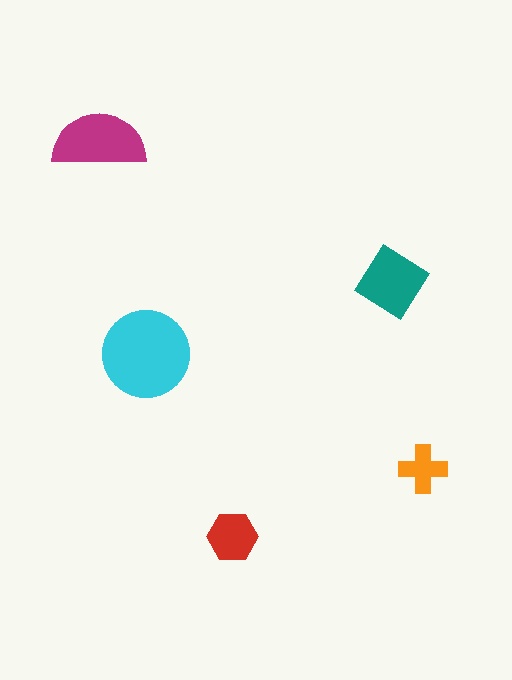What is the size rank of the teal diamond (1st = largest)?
3rd.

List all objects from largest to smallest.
The cyan circle, the magenta semicircle, the teal diamond, the red hexagon, the orange cross.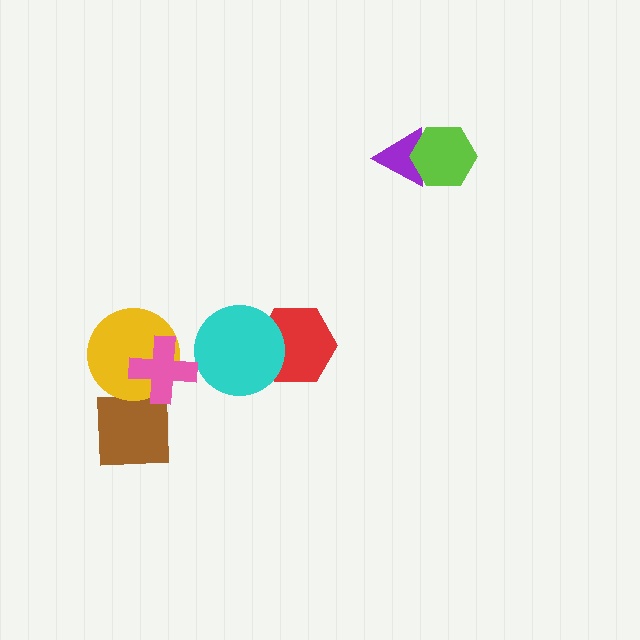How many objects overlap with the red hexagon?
1 object overlaps with the red hexagon.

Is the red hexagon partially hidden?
Yes, it is partially covered by another shape.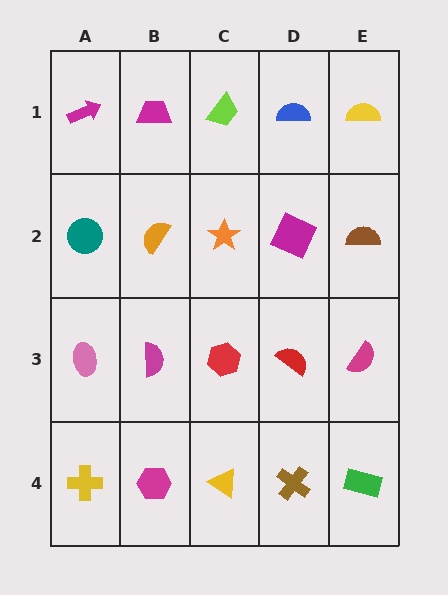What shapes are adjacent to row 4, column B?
A magenta semicircle (row 3, column B), a yellow cross (row 4, column A), a yellow triangle (row 4, column C).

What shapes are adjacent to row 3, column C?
An orange star (row 2, column C), a yellow triangle (row 4, column C), a magenta semicircle (row 3, column B), a red semicircle (row 3, column D).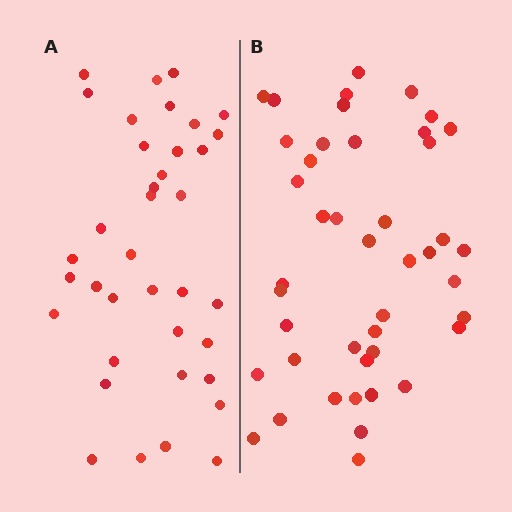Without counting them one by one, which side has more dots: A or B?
Region B (the right region) has more dots.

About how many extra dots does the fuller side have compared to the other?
Region B has roughly 8 or so more dots than region A.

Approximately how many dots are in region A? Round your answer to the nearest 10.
About 40 dots. (The exact count is 37, which rounds to 40.)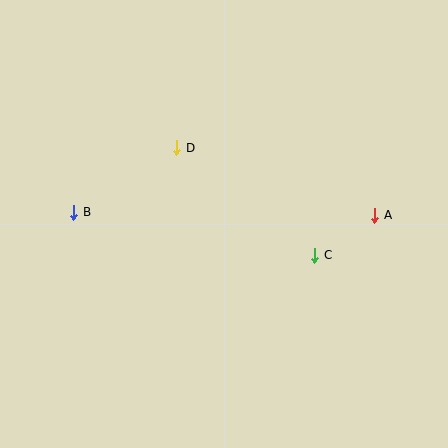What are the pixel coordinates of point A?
Point A is at (375, 215).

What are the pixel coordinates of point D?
Point D is at (177, 148).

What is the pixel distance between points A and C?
The distance between A and C is 72 pixels.